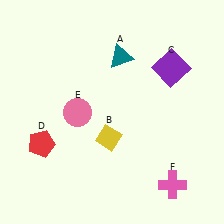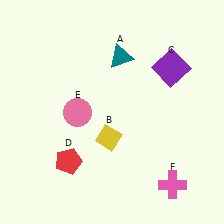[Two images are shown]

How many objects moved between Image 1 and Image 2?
1 object moved between the two images.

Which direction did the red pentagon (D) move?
The red pentagon (D) moved right.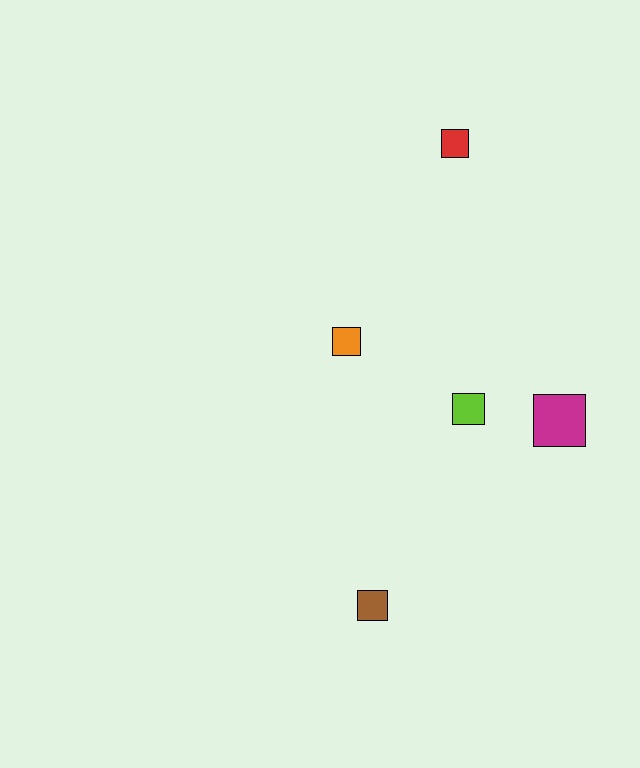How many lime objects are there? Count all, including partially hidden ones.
There is 1 lime object.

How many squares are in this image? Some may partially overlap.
There are 5 squares.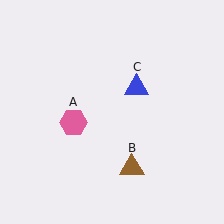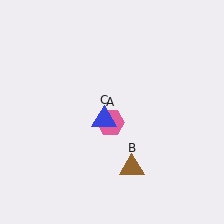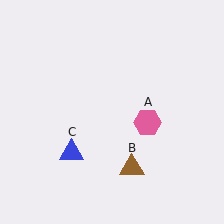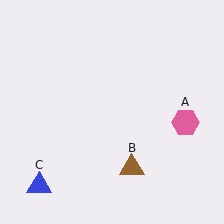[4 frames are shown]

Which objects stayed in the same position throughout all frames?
Brown triangle (object B) remained stationary.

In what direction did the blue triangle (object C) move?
The blue triangle (object C) moved down and to the left.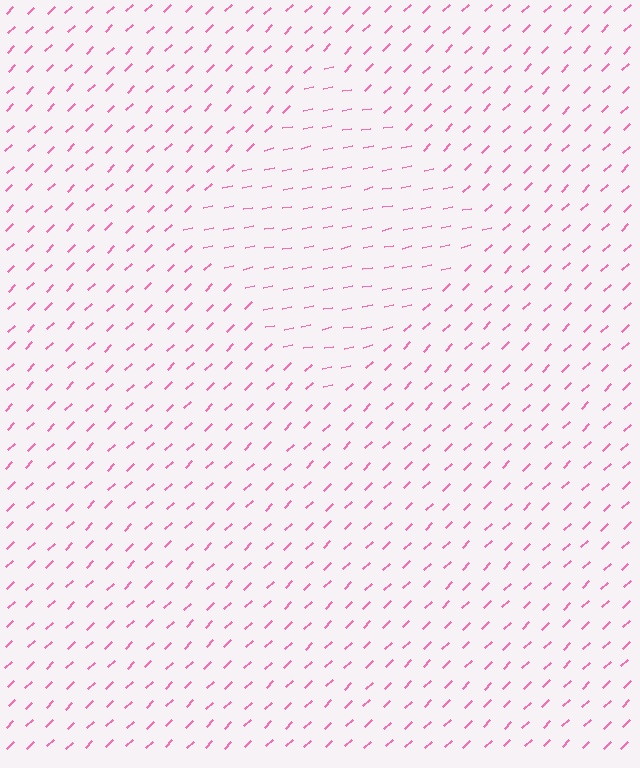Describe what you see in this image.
The image is filled with small pink line segments. A diamond region in the image has lines oriented differently from the surrounding lines, creating a visible texture boundary.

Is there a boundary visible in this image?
Yes, there is a texture boundary formed by a change in line orientation.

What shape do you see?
I see a diamond.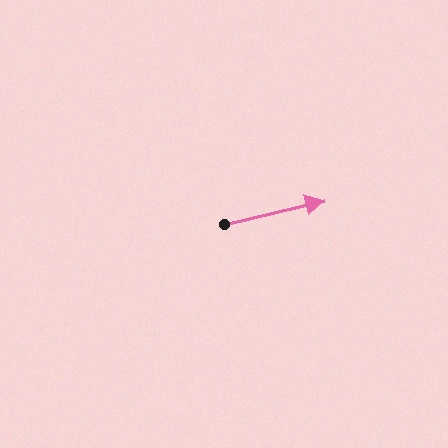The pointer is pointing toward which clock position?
Roughly 3 o'clock.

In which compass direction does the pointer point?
East.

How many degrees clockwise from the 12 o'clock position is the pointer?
Approximately 77 degrees.